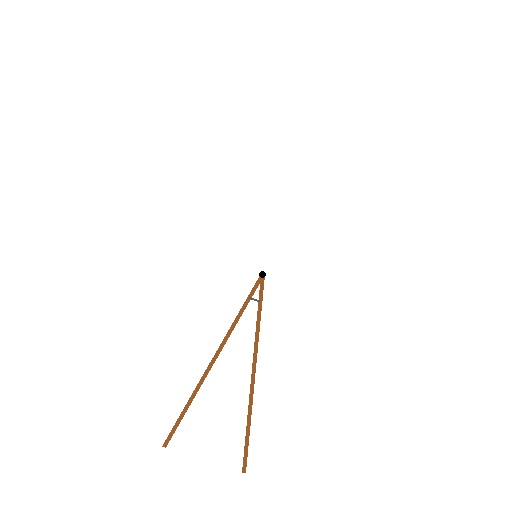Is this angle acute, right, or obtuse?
It is acute.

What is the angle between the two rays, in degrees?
Approximately 24 degrees.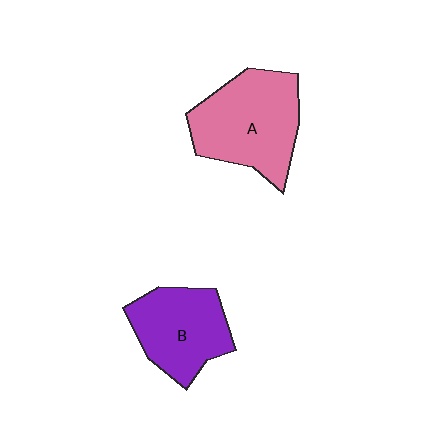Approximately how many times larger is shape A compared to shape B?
Approximately 1.3 times.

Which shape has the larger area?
Shape A (pink).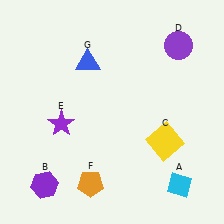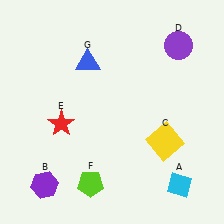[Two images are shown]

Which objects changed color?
E changed from purple to red. F changed from orange to lime.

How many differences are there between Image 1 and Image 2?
There are 2 differences between the two images.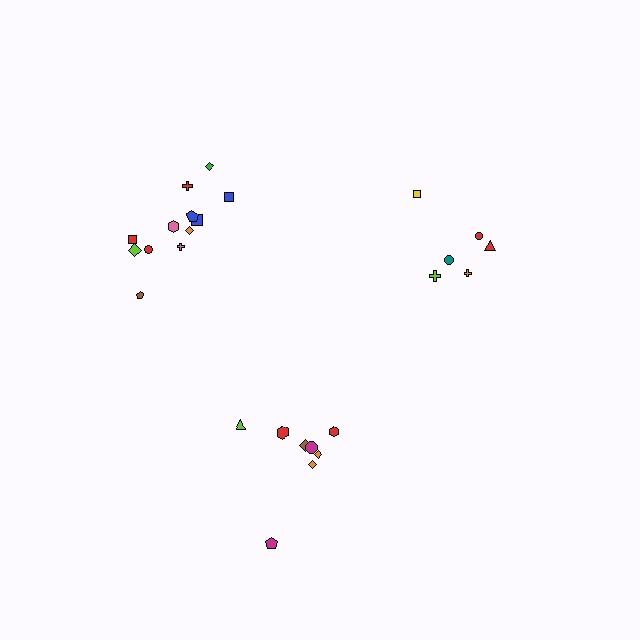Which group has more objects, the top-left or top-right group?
The top-left group.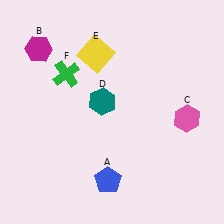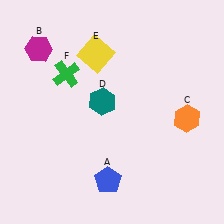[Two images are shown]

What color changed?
The hexagon (C) changed from pink in Image 1 to orange in Image 2.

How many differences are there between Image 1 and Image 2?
There is 1 difference between the two images.